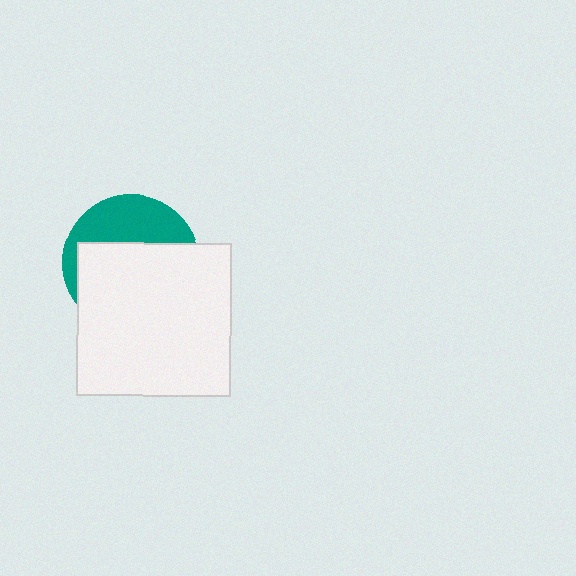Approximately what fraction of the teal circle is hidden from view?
Roughly 64% of the teal circle is hidden behind the white square.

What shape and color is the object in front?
The object in front is a white square.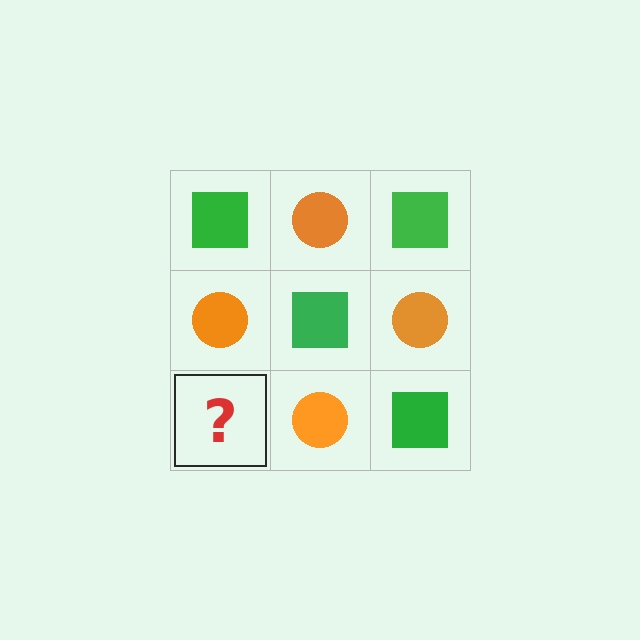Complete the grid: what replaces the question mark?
The question mark should be replaced with a green square.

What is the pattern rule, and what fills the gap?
The rule is that it alternates green square and orange circle in a checkerboard pattern. The gap should be filled with a green square.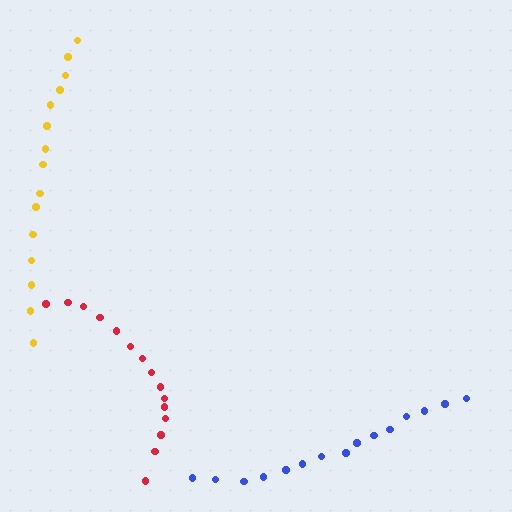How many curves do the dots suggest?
There are 3 distinct paths.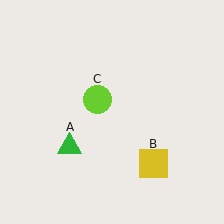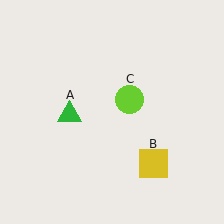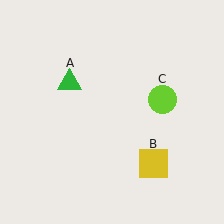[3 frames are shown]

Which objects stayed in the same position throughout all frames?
Yellow square (object B) remained stationary.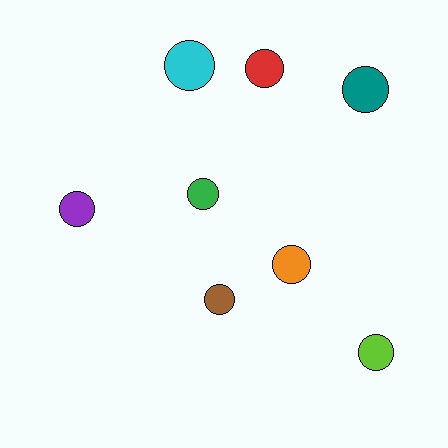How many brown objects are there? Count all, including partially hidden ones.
There is 1 brown object.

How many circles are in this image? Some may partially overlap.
There are 8 circles.